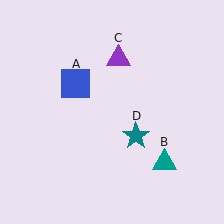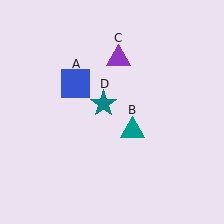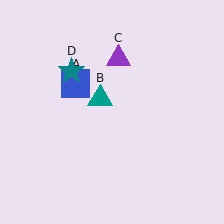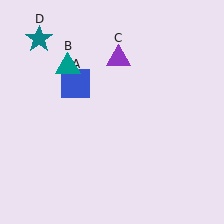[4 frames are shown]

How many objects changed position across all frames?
2 objects changed position: teal triangle (object B), teal star (object D).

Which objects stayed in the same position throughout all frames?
Blue square (object A) and purple triangle (object C) remained stationary.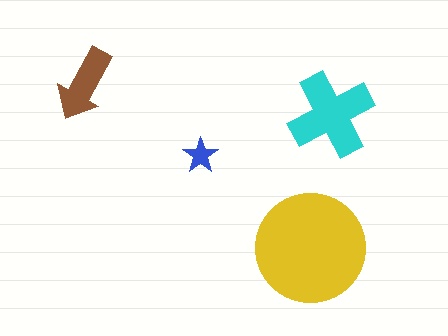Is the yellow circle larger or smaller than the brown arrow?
Larger.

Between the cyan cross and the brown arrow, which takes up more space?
The cyan cross.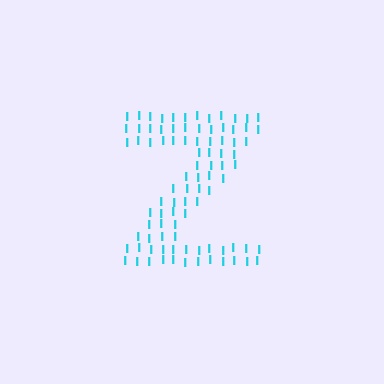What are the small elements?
The small elements are letter I's.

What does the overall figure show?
The overall figure shows the letter Z.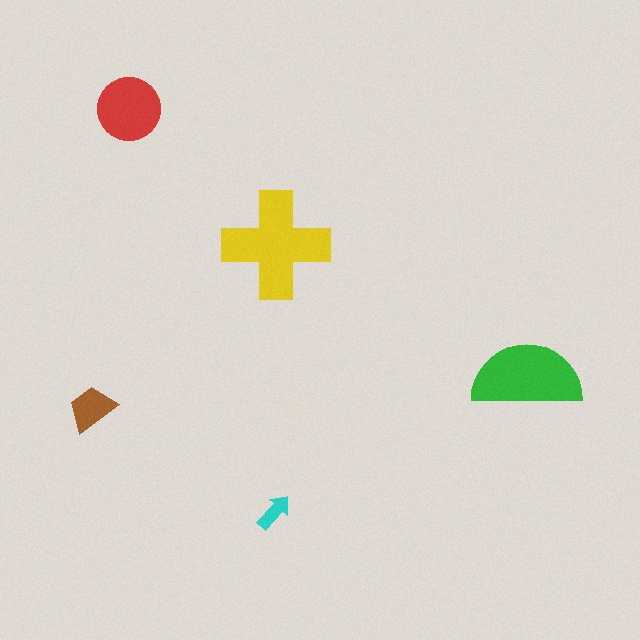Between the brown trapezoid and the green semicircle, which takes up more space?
The green semicircle.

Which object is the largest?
The yellow cross.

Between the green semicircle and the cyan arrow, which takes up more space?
The green semicircle.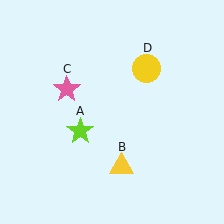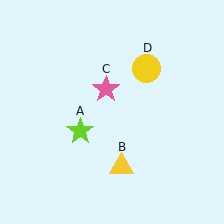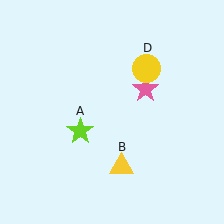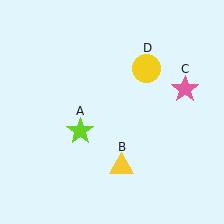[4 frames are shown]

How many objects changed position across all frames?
1 object changed position: pink star (object C).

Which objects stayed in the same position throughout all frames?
Lime star (object A) and yellow triangle (object B) and yellow circle (object D) remained stationary.